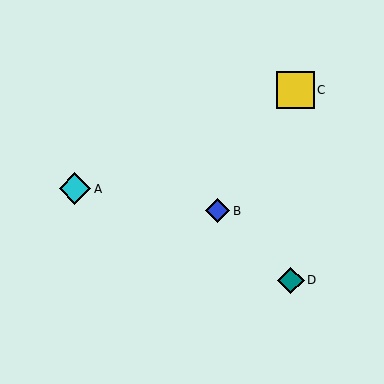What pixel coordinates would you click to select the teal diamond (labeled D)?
Click at (291, 280) to select the teal diamond D.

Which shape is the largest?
The yellow square (labeled C) is the largest.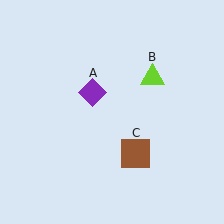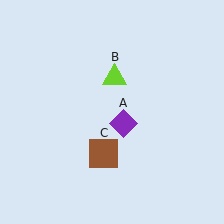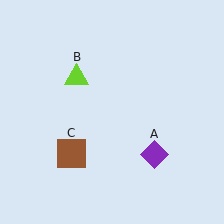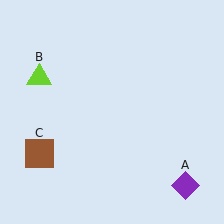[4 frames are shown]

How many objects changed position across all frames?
3 objects changed position: purple diamond (object A), lime triangle (object B), brown square (object C).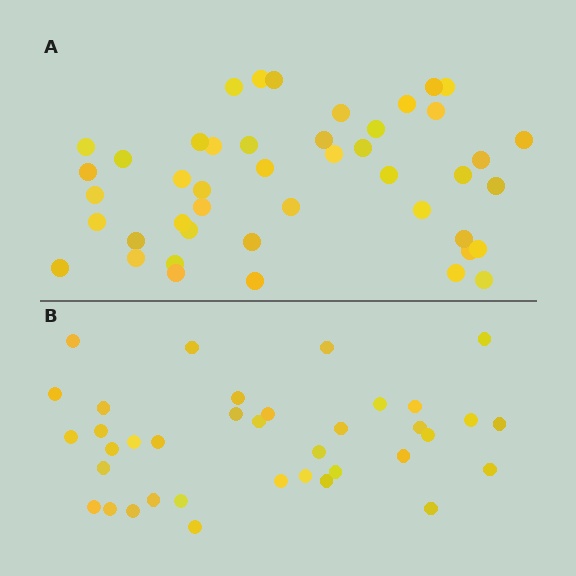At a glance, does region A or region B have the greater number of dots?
Region A (the top region) has more dots.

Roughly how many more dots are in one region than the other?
Region A has roughly 8 or so more dots than region B.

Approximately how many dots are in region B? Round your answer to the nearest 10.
About 40 dots. (The exact count is 37, which rounds to 40.)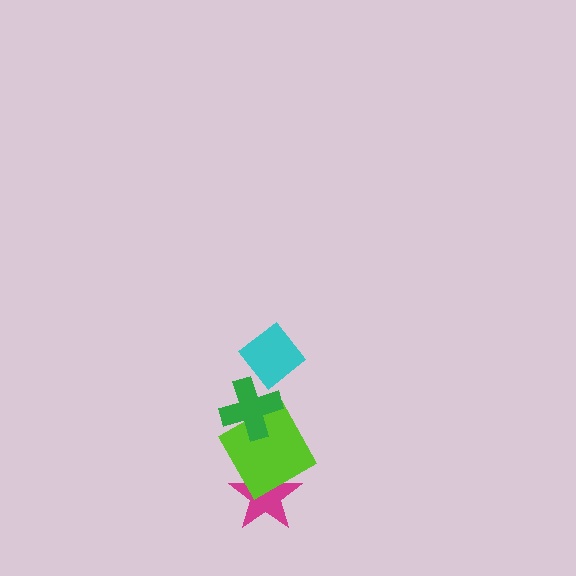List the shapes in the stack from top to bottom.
From top to bottom: the cyan diamond, the green cross, the lime square, the magenta star.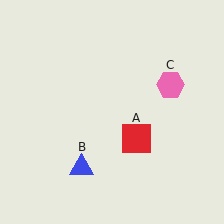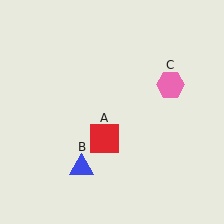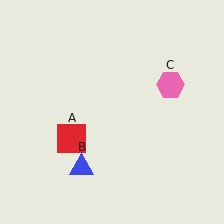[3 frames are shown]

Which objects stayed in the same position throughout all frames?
Blue triangle (object B) and pink hexagon (object C) remained stationary.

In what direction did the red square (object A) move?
The red square (object A) moved left.